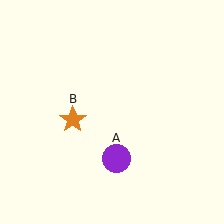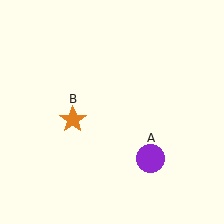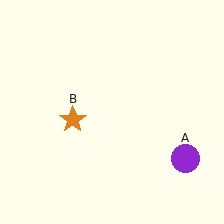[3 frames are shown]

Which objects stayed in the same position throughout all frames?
Orange star (object B) remained stationary.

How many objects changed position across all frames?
1 object changed position: purple circle (object A).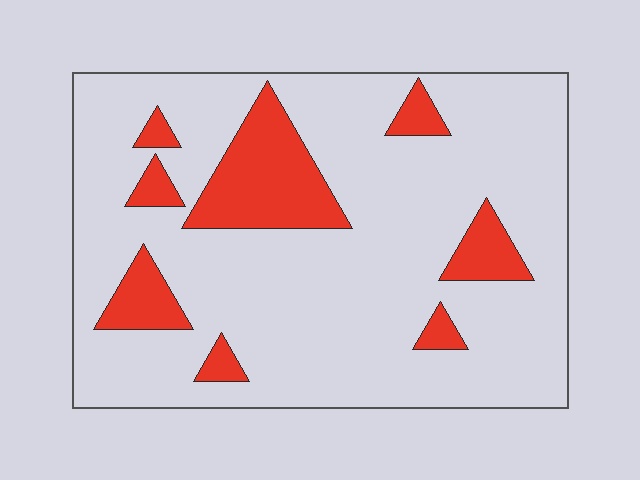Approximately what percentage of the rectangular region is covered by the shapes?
Approximately 15%.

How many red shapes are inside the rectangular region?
8.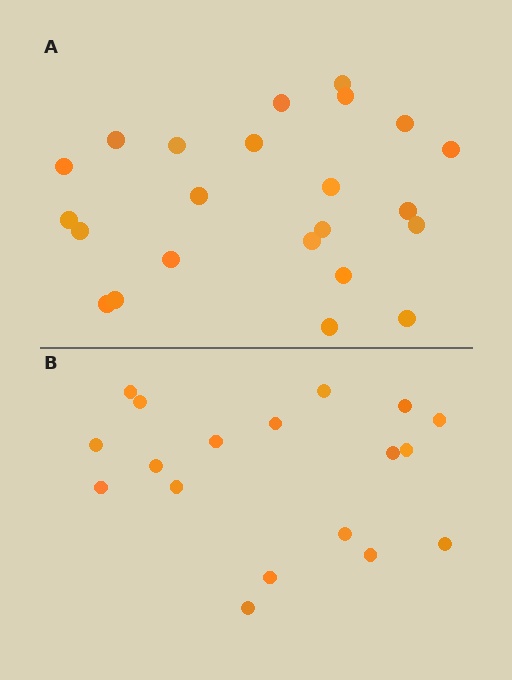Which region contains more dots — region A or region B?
Region A (the top region) has more dots.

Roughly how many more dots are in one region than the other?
Region A has about 5 more dots than region B.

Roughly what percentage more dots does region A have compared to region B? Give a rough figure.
About 30% more.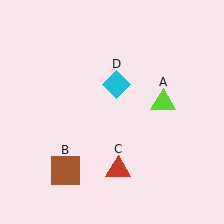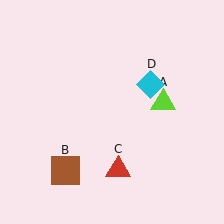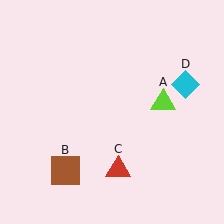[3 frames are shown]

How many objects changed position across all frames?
1 object changed position: cyan diamond (object D).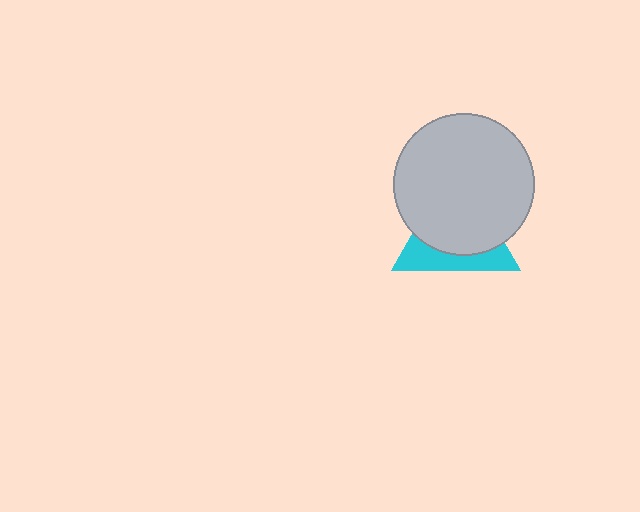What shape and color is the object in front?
The object in front is a light gray circle.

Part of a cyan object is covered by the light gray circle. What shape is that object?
It is a triangle.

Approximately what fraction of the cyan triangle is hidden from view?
Roughly 65% of the cyan triangle is hidden behind the light gray circle.